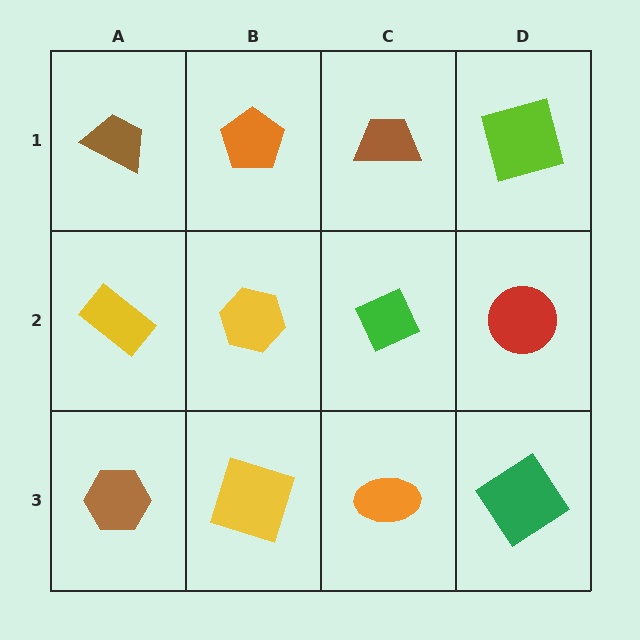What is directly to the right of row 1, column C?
A lime square.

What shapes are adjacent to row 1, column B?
A yellow hexagon (row 2, column B), a brown trapezoid (row 1, column A), a brown trapezoid (row 1, column C).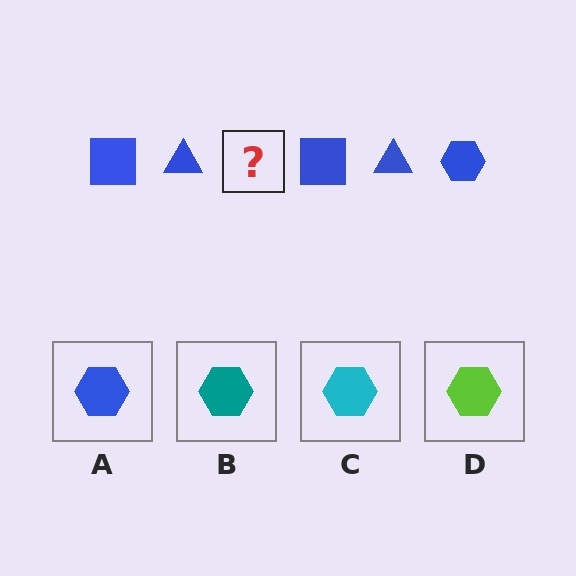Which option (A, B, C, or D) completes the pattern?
A.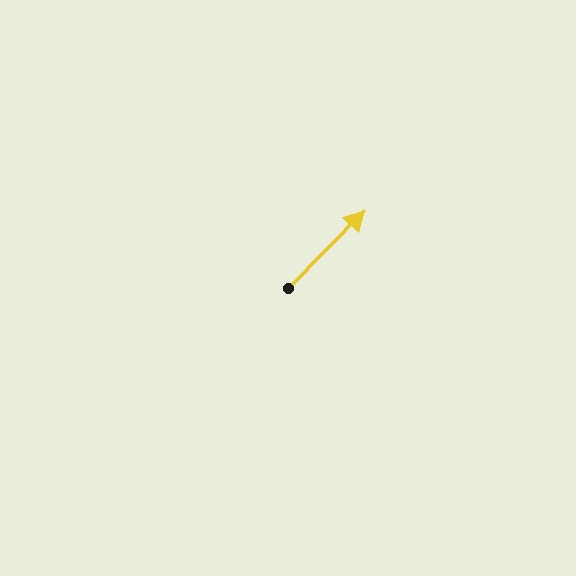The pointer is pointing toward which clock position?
Roughly 1 o'clock.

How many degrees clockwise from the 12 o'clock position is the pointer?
Approximately 45 degrees.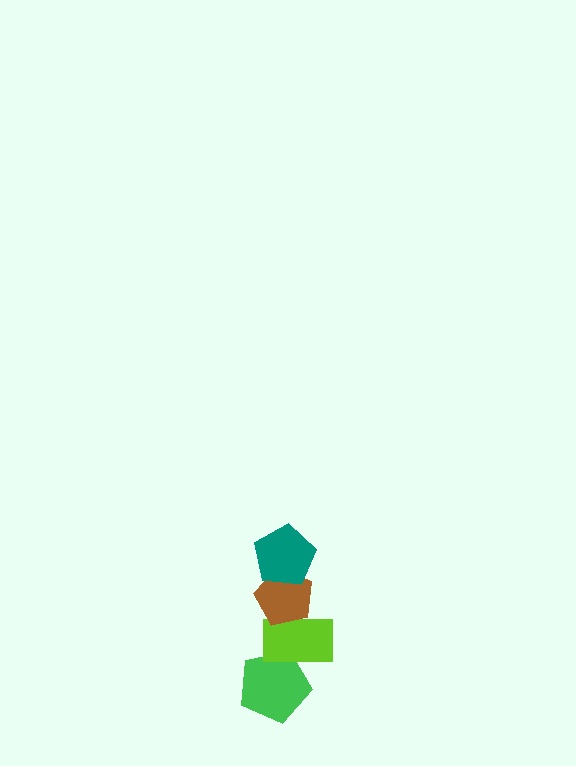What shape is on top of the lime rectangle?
The brown pentagon is on top of the lime rectangle.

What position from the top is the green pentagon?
The green pentagon is 4th from the top.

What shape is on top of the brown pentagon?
The teal pentagon is on top of the brown pentagon.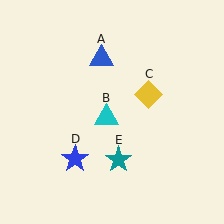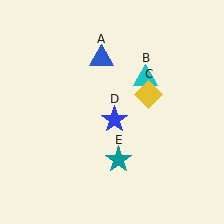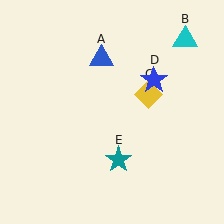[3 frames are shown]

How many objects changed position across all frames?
2 objects changed position: cyan triangle (object B), blue star (object D).